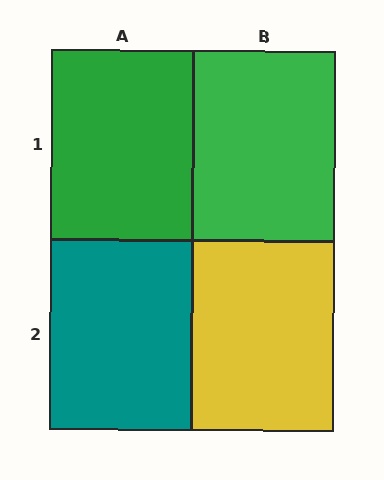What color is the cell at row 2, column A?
Teal.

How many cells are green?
2 cells are green.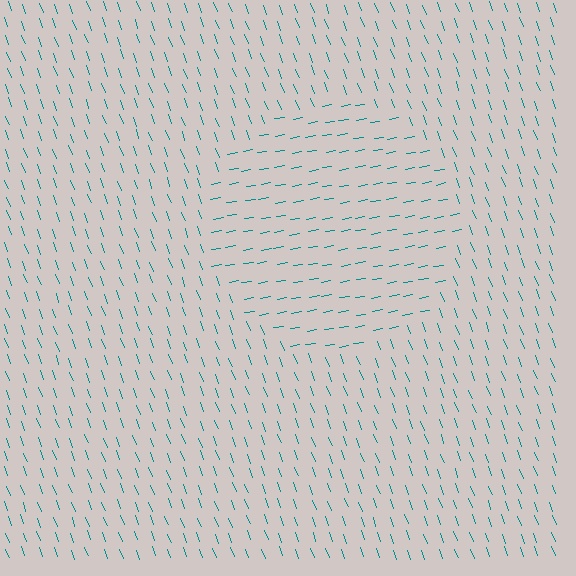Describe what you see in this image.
The image is filled with small teal line segments. A circle region in the image has lines oriented differently from the surrounding lines, creating a visible texture boundary.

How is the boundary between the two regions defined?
The boundary is defined purely by a change in line orientation (approximately 80 degrees difference). All lines are the same color and thickness.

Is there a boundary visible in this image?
Yes, there is a texture boundary formed by a change in line orientation.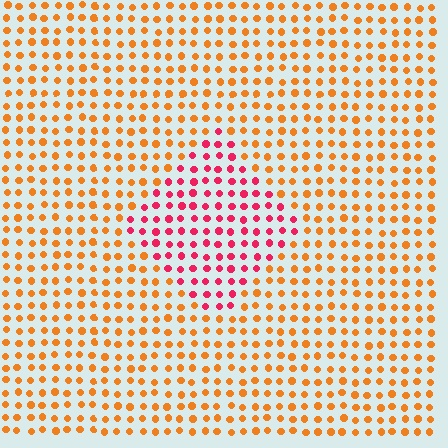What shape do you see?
I see a diamond.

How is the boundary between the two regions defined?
The boundary is defined purely by a slight shift in hue (about 46 degrees). Spacing, size, and orientation are identical on both sides.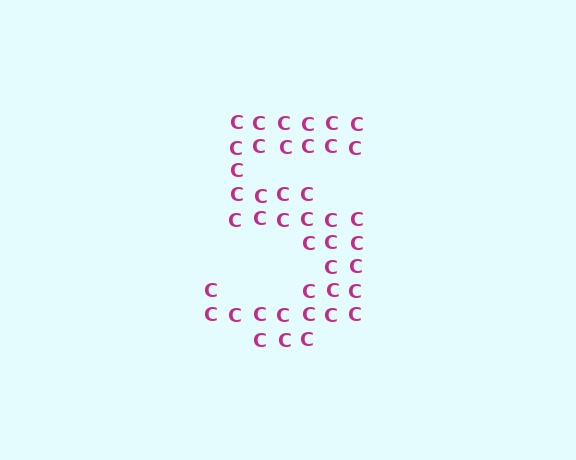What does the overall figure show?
The overall figure shows the digit 5.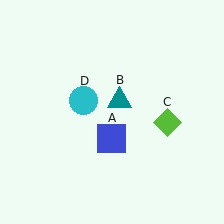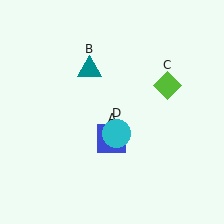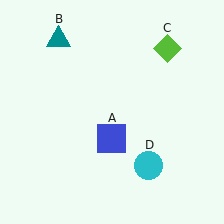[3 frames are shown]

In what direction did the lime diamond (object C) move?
The lime diamond (object C) moved up.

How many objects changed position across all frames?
3 objects changed position: teal triangle (object B), lime diamond (object C), cyan circle (object D).